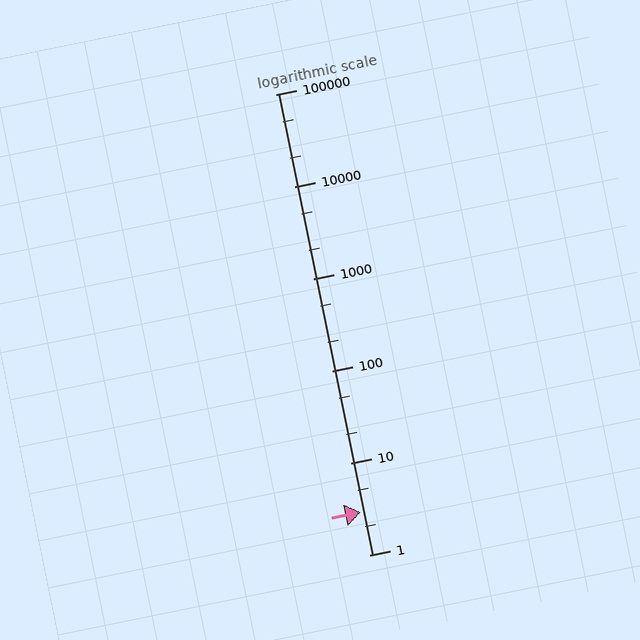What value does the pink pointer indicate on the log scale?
The pointer indicates approximately 2.9.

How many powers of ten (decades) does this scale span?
The scale spans 5 decades, from 1 to 100000.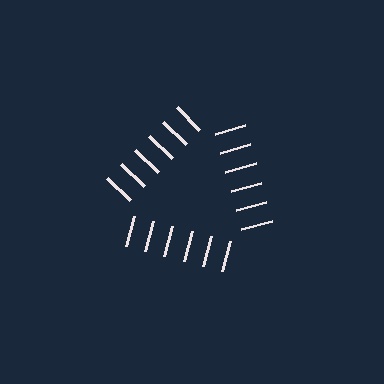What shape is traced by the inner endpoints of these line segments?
An illusory triangle — the line segments terminate on its edges but no continuous stroke is drawn.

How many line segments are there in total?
18 — 6 along each of the 3 edges.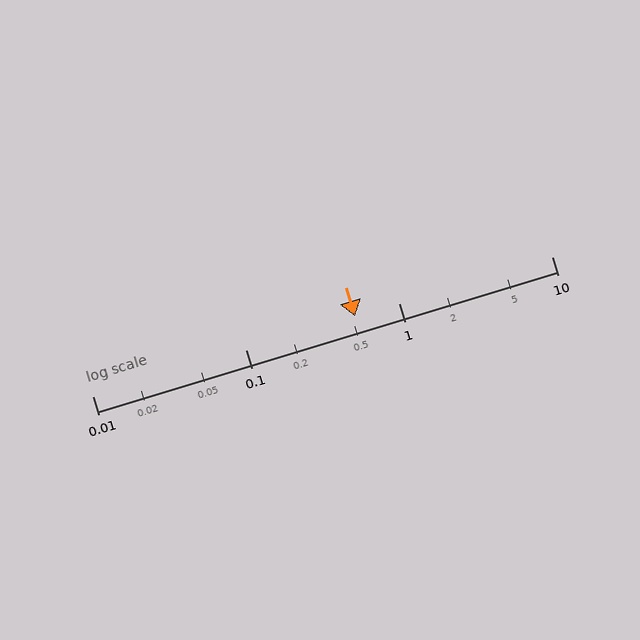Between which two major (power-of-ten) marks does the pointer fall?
The pointer is between 0.1 and 1.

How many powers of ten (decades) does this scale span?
The scale spans 3 decades, from 0.01 to 10.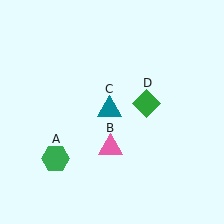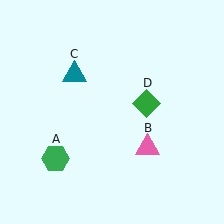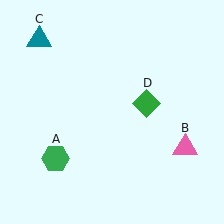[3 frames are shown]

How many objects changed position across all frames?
2 objects changed position: pink triangle (object B), teal triangle (object C).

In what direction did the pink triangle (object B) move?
The pink triangle (object B) moved right.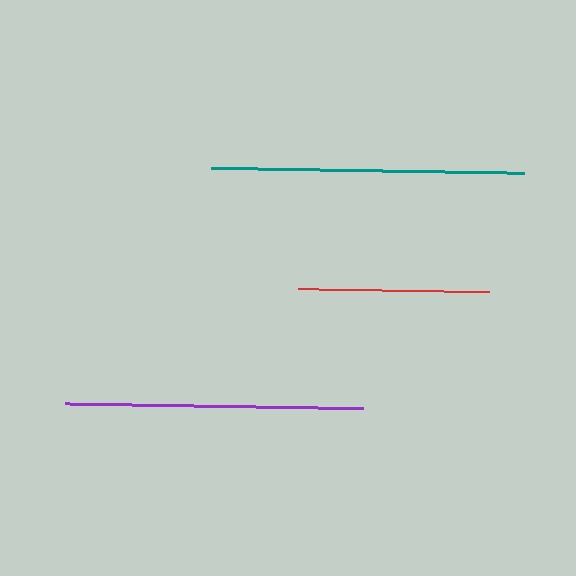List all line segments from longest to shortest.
From longest to shortest: teal, purple, red.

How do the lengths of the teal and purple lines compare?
The teal and purple lines are approximately the same length.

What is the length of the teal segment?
The teal segment is approximately 313 pixels long.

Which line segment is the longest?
The teal line is the longest at approximately 313 pixels.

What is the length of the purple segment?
The purple segment is approximately 298 pixels long.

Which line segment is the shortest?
The red line is the shortest at approximately 192 pixels.